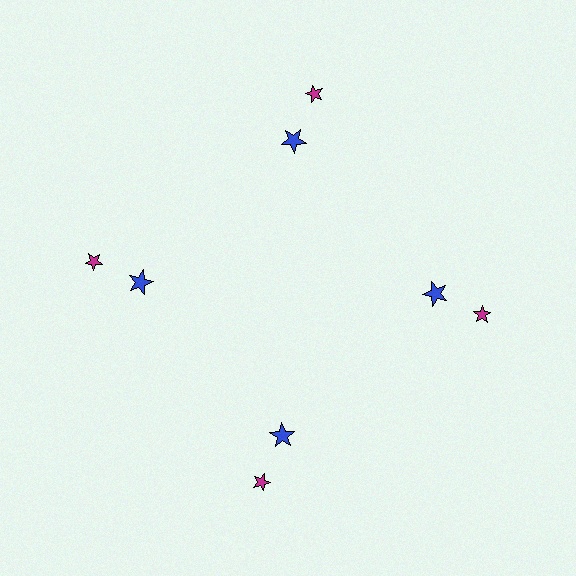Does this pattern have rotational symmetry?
Yes, this pattern has 4-fold rotational symmetry. It looks the same after rotating 90 degrees around the center.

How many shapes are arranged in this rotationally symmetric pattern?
There are 8 shapes, arranged in 4 groups of 2.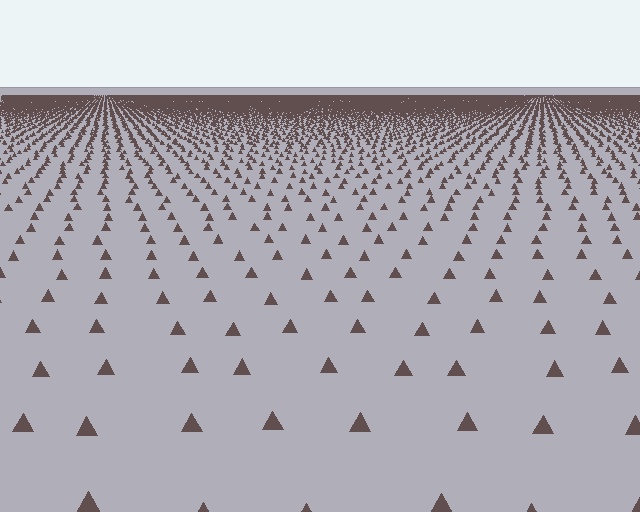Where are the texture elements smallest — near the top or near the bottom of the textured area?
Near the top.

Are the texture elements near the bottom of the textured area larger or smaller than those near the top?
Larger. Near the bottom, elements are closer to the viewer and appear at a bigger on-screen size.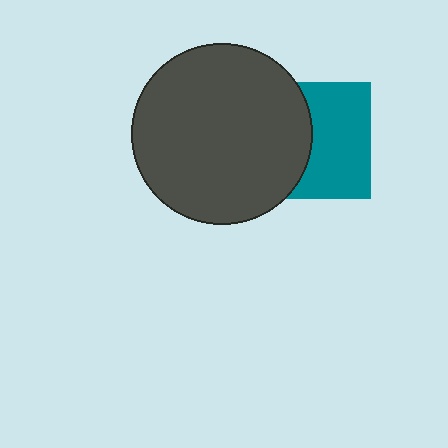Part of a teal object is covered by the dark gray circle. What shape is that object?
It is a square.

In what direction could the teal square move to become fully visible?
The teal square could move right. That would shift it out from behind the dark gray circle entirely.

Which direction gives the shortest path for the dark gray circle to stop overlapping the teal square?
Moving left gives the shortest separation.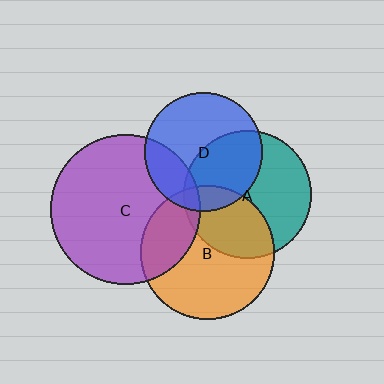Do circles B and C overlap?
Yes.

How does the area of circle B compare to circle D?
Approximately 1.3 times.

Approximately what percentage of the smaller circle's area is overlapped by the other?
Approximately 25%.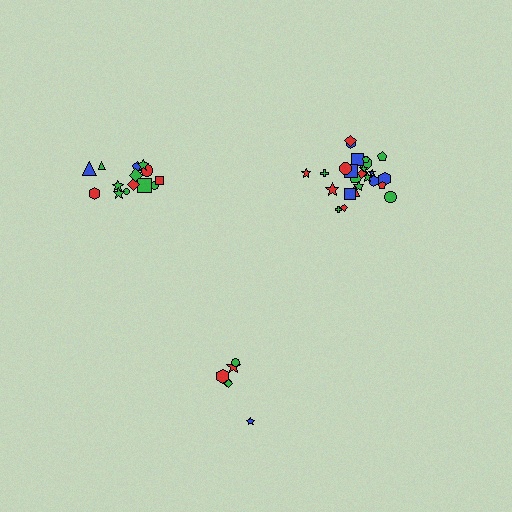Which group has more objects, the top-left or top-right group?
The top-right group.